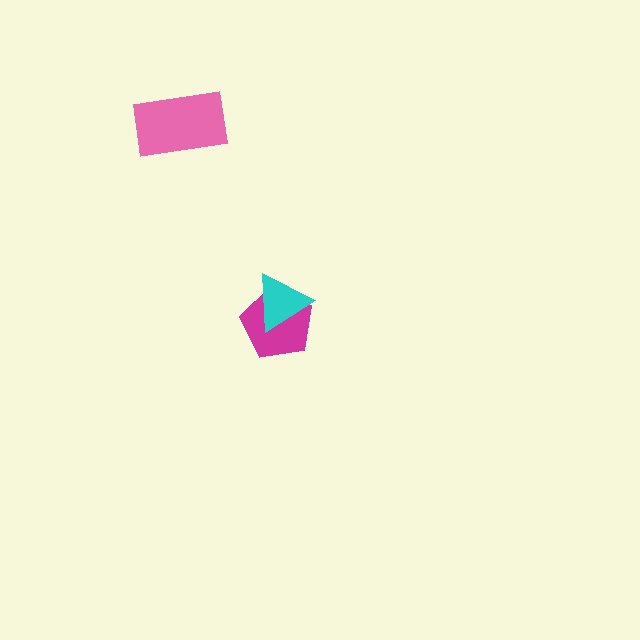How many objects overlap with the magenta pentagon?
1 object overlaps with the magenta pentagon.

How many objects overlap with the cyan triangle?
1 object overlaps with the cyan triangle.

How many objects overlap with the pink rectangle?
0 objects overlap with the pink rectangle.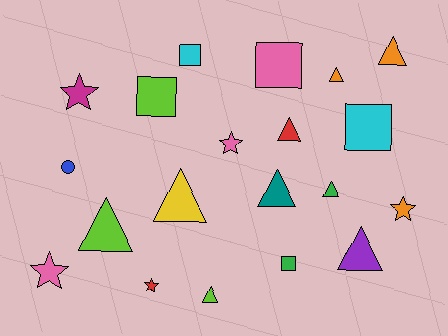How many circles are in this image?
There is 1 circle.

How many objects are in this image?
There are 20 objects.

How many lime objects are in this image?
There are 3 lime objects.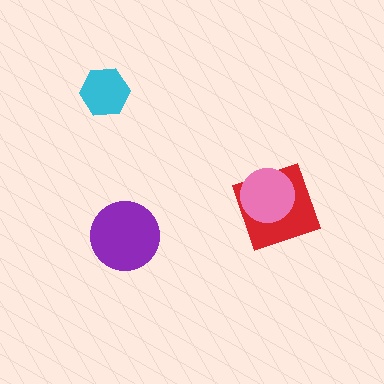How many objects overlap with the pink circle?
1 object overlaps with the pink circle.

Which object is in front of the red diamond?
The pink circle is in front of the red diamond.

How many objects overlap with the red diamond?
1 object overlaps with the red diamond.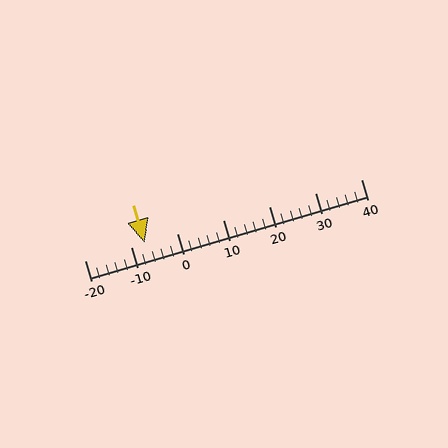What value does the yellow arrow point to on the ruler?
The yellow arrow points to approximately -7.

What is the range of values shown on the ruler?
The ruler shows values from -20 to 40.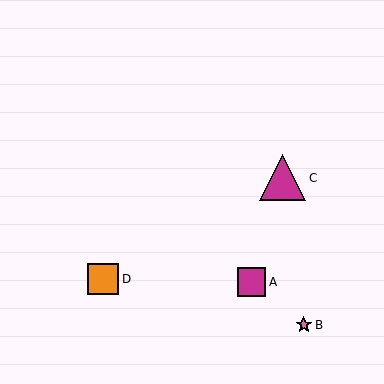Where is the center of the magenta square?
The center of the magenta square is at (251, 282).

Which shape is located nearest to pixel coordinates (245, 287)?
The magenta square (labeled A) at (251, 282) is nearest to that location.